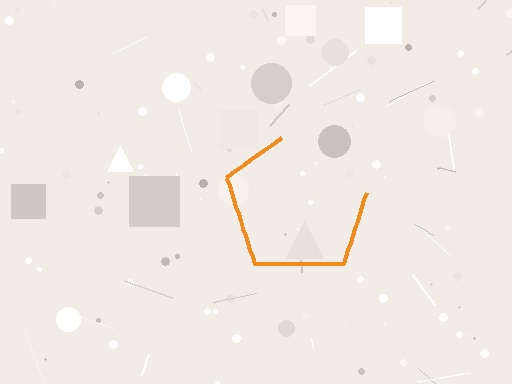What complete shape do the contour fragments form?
The contour fragments form a pentagon.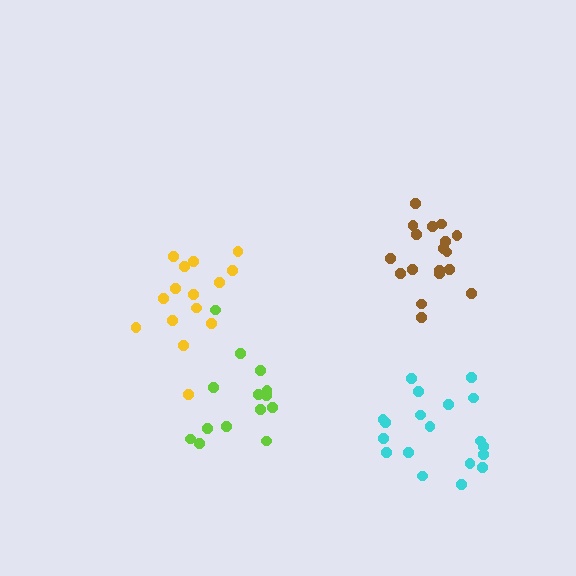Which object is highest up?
The brown cluster is topmost.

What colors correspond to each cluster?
The clusters are colored: cyan, brown, lime, yellow.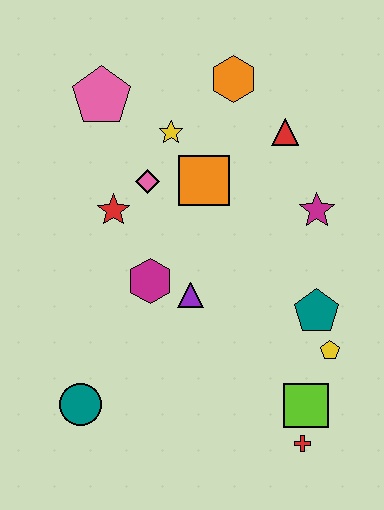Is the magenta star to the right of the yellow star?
Yes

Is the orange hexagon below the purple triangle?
No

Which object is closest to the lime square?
The red cross is closest to the lime square.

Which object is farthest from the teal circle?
The orange hexagon is farthest from the teal circle.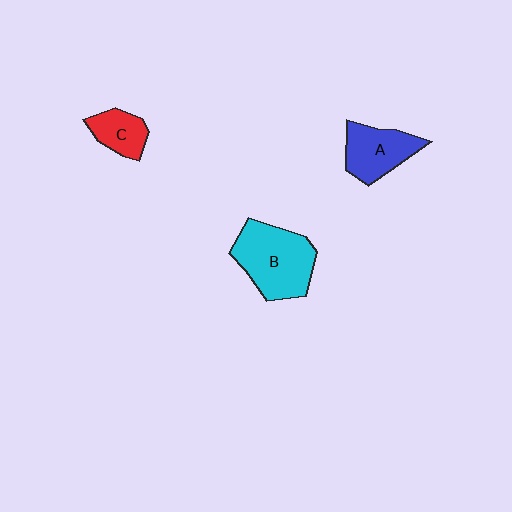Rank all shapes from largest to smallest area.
From largest to smallest: B (cyan), A (blue), C (red).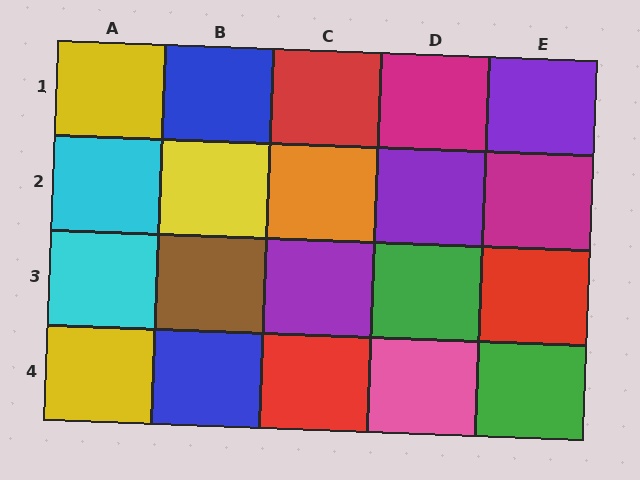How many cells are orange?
1 cell is orange.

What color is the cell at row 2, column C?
Orange.